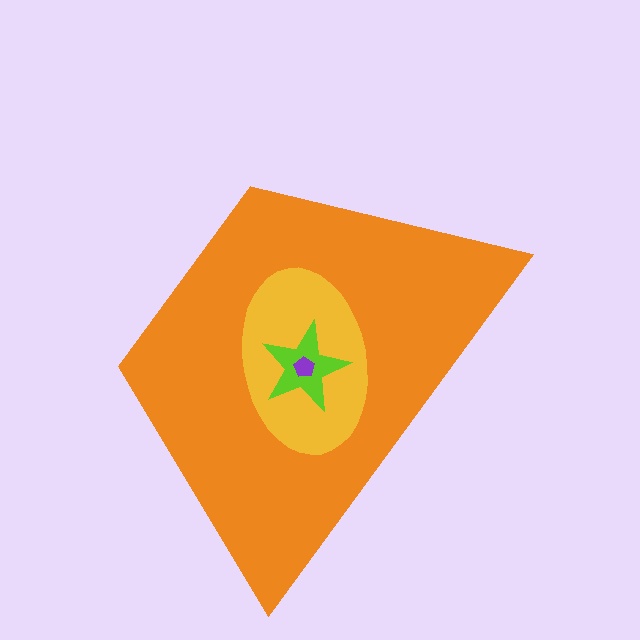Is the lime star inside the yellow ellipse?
Yes.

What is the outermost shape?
The orange trapezoid.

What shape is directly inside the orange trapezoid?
The yellow ellipse.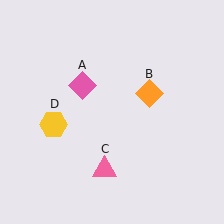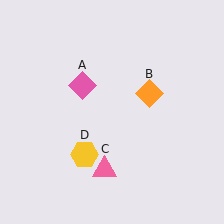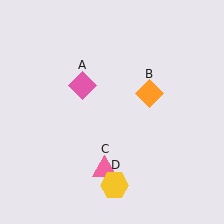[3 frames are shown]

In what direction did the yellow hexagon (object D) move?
The yellow hexagon (object D) moved down and to the right.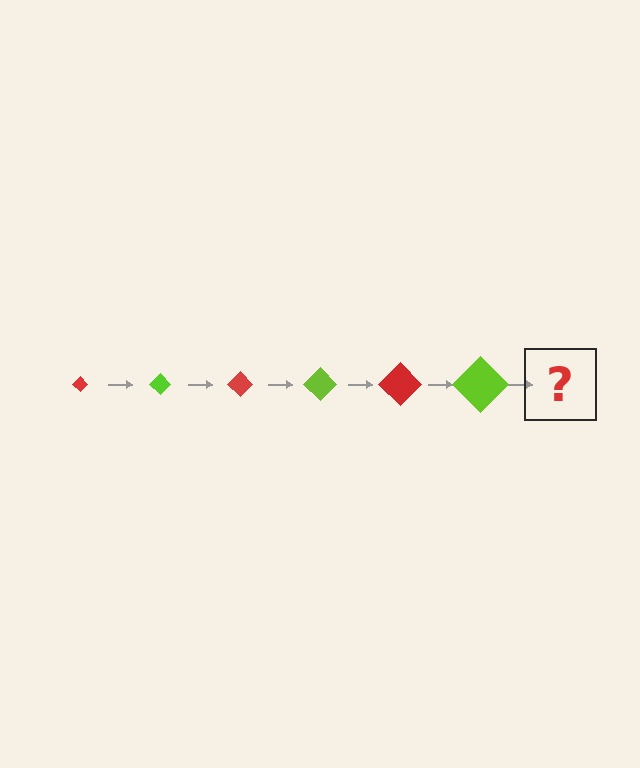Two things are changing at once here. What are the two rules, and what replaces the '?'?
The two rules are that the diamond grows larger each step and the color cycles through red and lime. The '?' should be a red diamond, larger than the previous one.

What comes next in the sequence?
The next element should be a red diamond, larger than the previous one.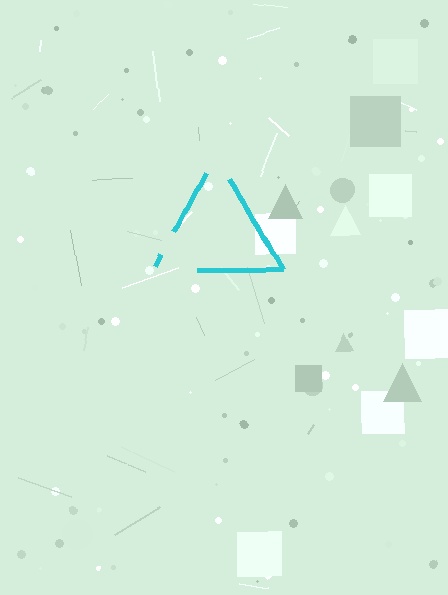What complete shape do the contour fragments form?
The contour fragments form a triangle.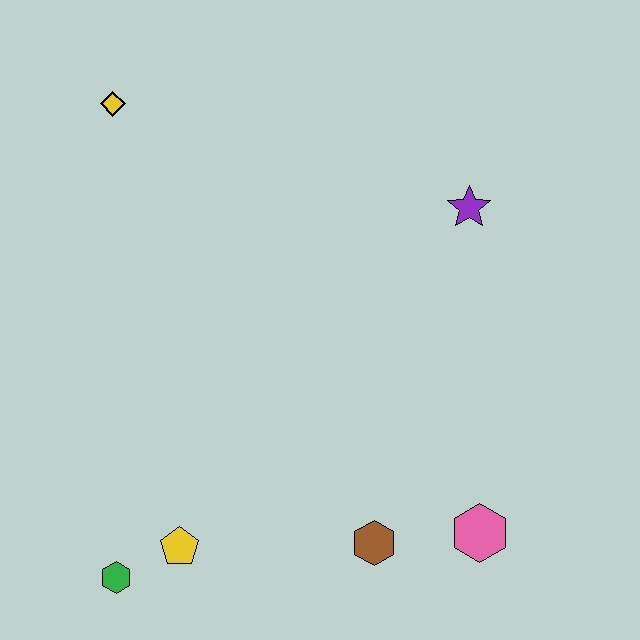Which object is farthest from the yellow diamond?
The pink hexagon is farthest from the yellow diamond.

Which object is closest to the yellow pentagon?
The green hexagon is closest to the yellow pentagon.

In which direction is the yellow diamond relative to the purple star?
The yellow diamond is to the left of the purple star.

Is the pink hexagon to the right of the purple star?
Yes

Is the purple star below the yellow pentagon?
No